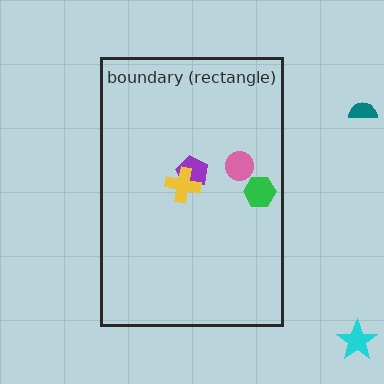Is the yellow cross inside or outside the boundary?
Inside.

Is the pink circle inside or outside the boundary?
Inside.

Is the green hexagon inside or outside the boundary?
Inside.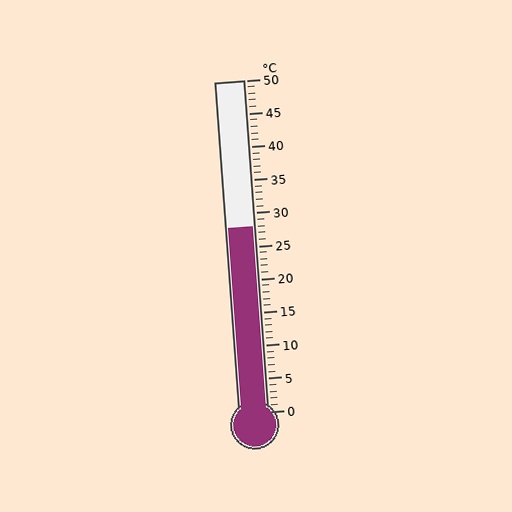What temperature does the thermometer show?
The thermometer shows approximately 28°C.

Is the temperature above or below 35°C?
The temperature is below 35°C.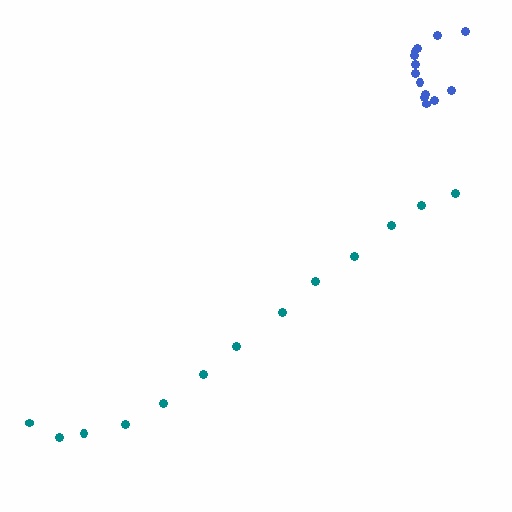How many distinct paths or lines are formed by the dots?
There are 2 distinct paths.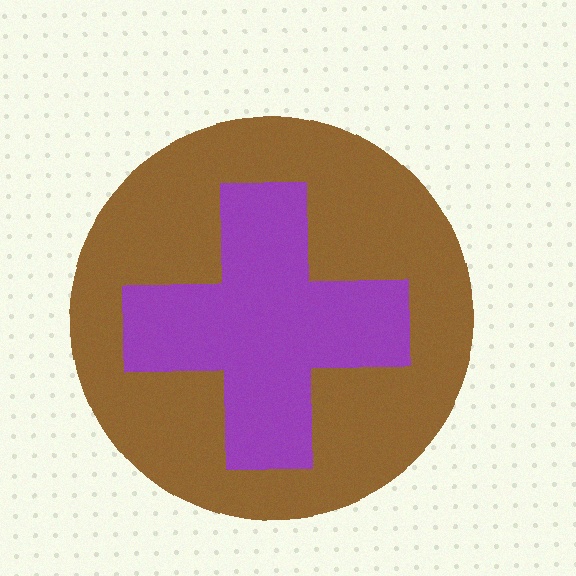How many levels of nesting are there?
2.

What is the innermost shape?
The purple cross.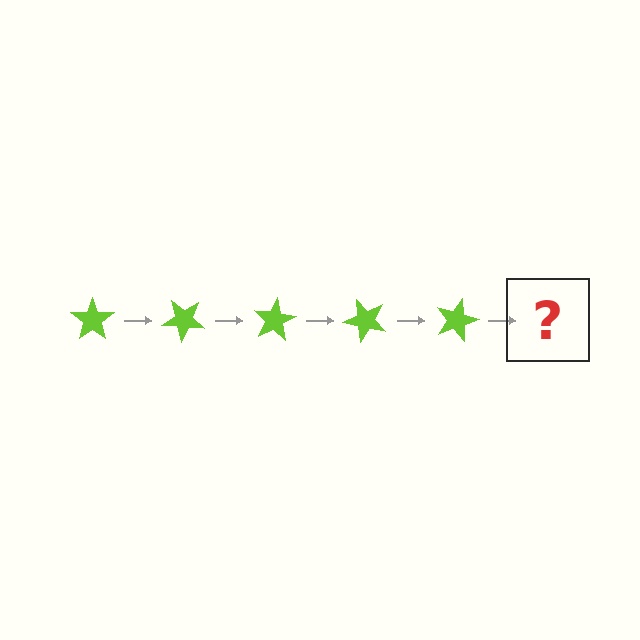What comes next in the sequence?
The next element should be a lime star rotated 200 degrees.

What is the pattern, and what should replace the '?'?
The pattern is that the star rotates 40 degrees each step. The '?' should be a lime star rotated 200 degrees.